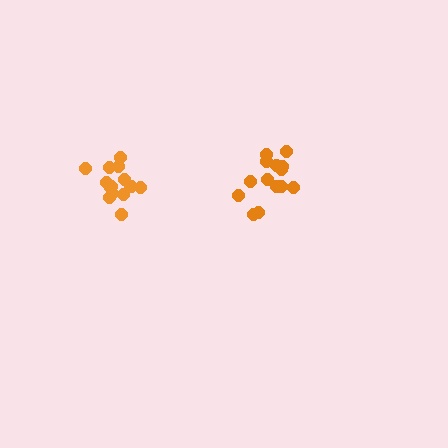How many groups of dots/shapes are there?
There are 2 groups.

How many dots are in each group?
Group 1: 15 dots, Group 2: 14 dots (29 total).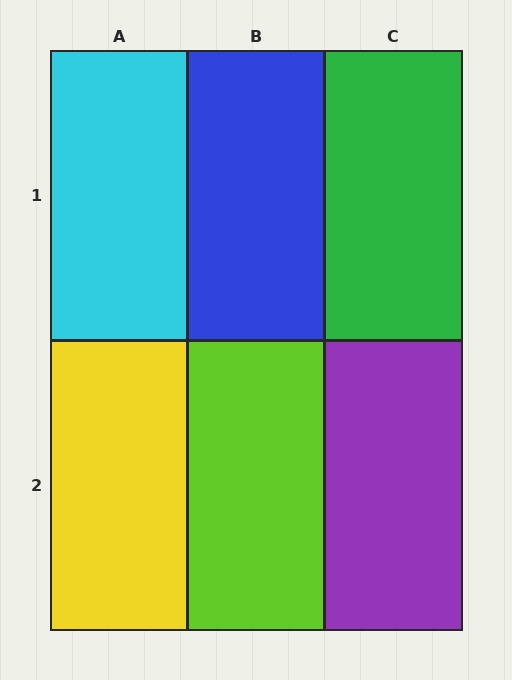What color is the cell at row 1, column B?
Blue.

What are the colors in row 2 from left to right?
Yellow, lime, purple.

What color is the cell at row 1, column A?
Cyan.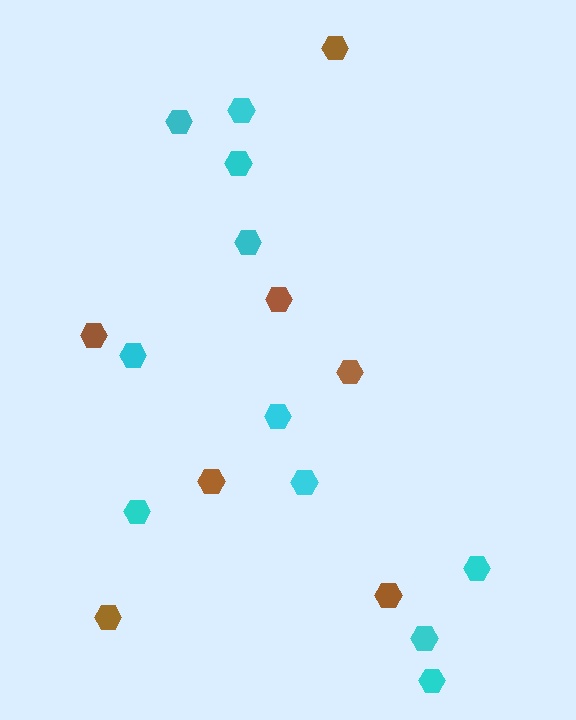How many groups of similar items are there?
There are 2 groups: one group of brown hexagons (7) and one group of cyan hexagons (11).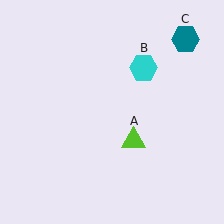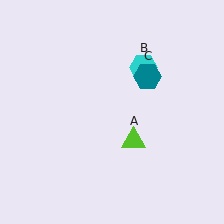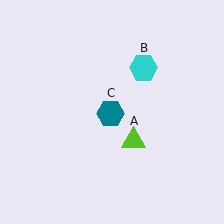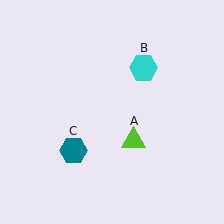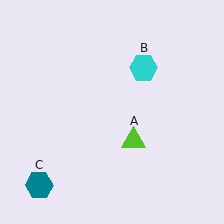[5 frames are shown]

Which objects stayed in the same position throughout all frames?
Lime triangle (object A) and cyan hexagon (object B) remained stationary.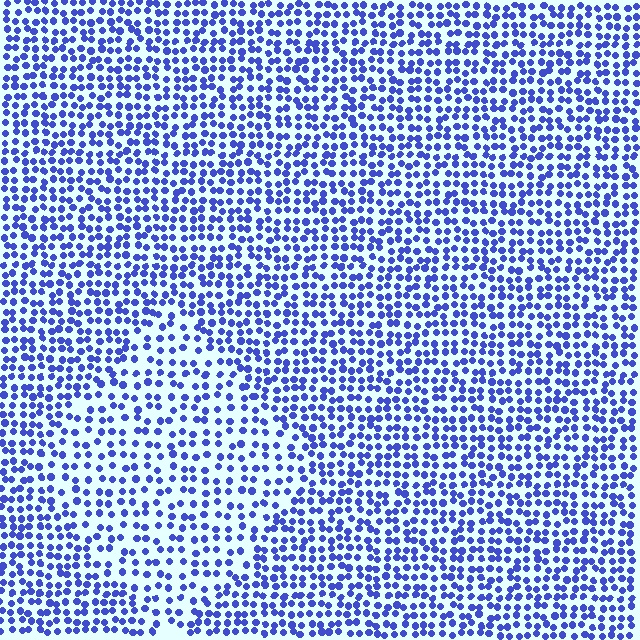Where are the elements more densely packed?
The elements are more densely packed outside the diamond boundary.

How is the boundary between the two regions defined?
The boundary is defined by a change in element density (approximately 1.6x ratio). All elements are the same color, size, and shape.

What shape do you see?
I see a diamond.